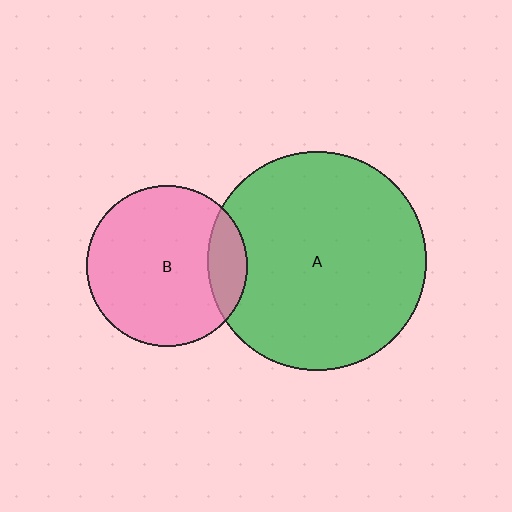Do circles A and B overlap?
Yes.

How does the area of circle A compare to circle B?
Approximately 1.8 times.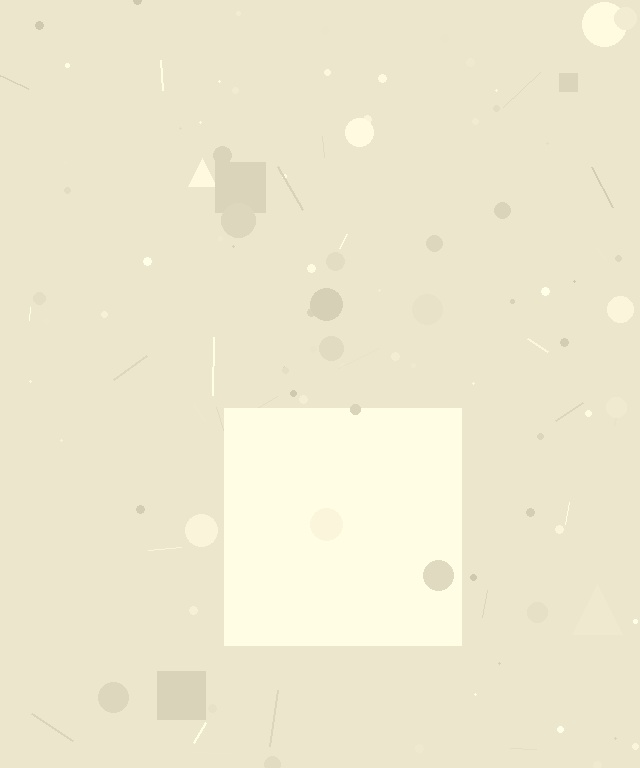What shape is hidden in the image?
A square is hidden in the image.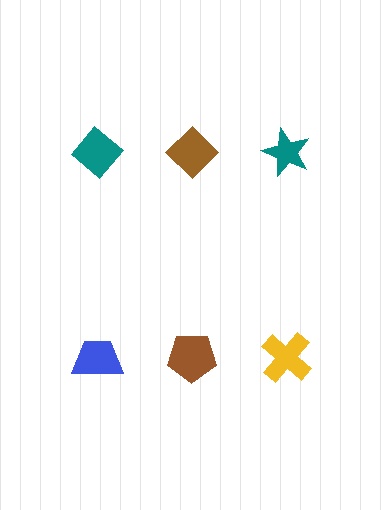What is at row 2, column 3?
A yellow cross.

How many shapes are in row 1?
3 shapes.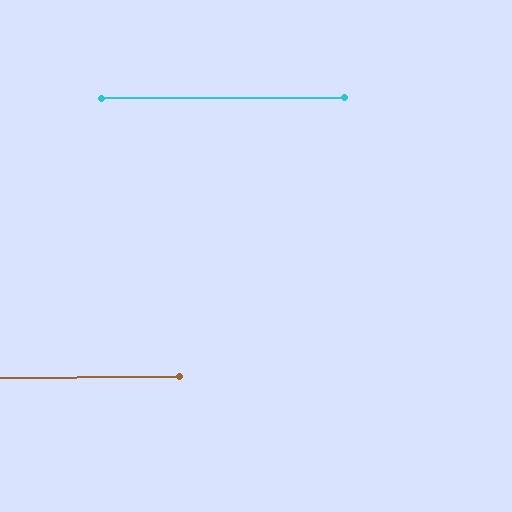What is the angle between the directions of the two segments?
Approximately 0 degrees.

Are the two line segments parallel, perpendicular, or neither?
Parallel — their directions differ by only 0.3°.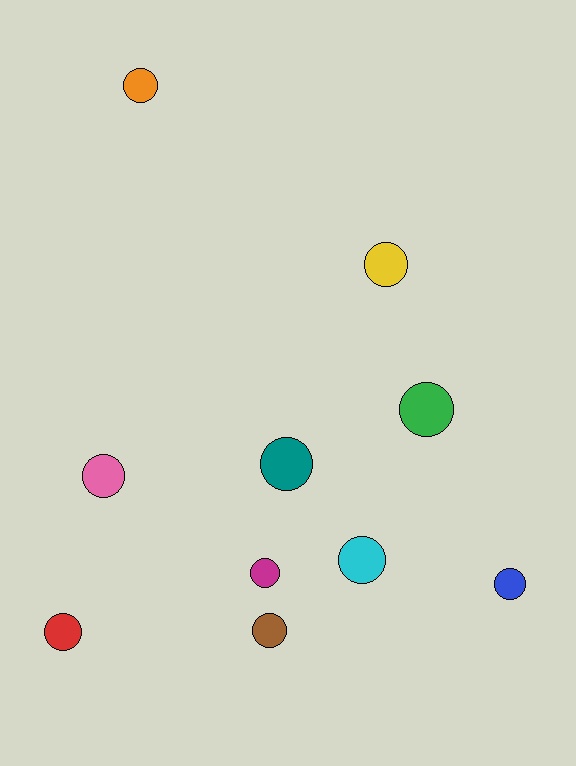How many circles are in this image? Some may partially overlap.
There are 10 circles.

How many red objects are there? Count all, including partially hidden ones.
There is 1 red object.